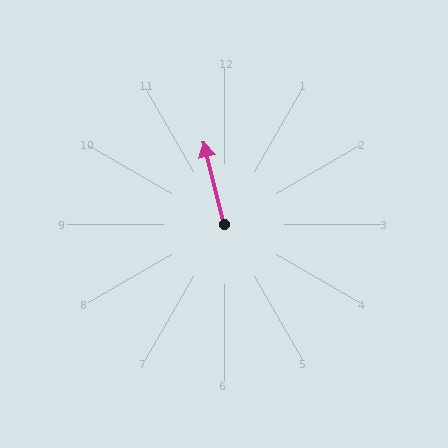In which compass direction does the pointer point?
North.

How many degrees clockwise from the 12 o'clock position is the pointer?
Approximately 346 degrees.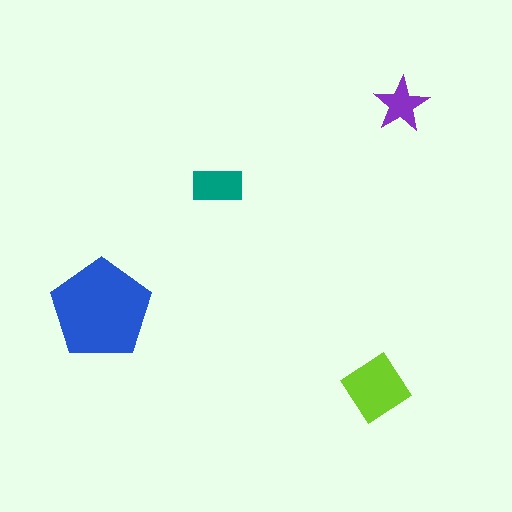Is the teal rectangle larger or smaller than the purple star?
Larger.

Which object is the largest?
The blue pentagon.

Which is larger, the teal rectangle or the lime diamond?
The lime diamond.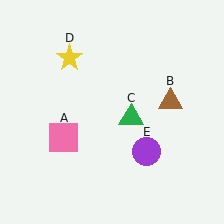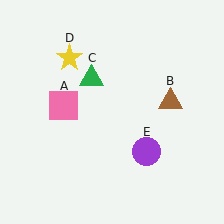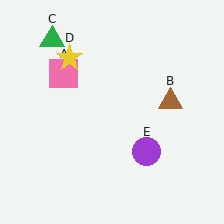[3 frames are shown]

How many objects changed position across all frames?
2 objects changed position: pink square (object A), green triangle (object C).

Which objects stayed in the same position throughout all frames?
Brown triangle (object B) and yellow star (object D) and purple circle (object E) remained stationary.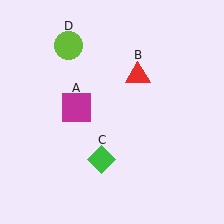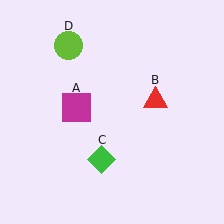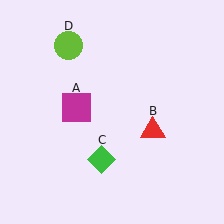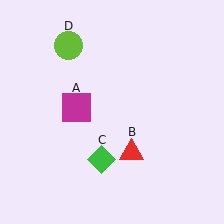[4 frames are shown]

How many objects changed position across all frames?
1 object changed position: red triangle (object B).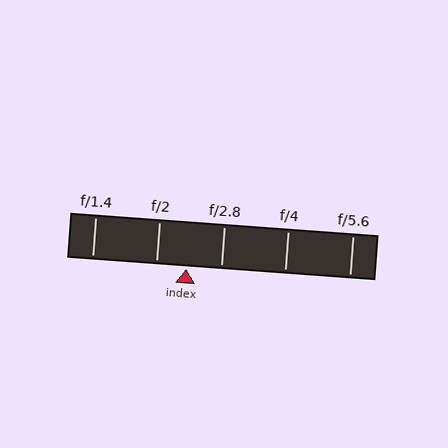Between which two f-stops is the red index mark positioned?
The index mark is between f/2 and f/2.8.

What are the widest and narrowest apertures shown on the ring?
The widest aperture shown is f/1.4 and the narrowest is f/5.6.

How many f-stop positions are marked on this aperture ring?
There are 5 f-stop positions marked.